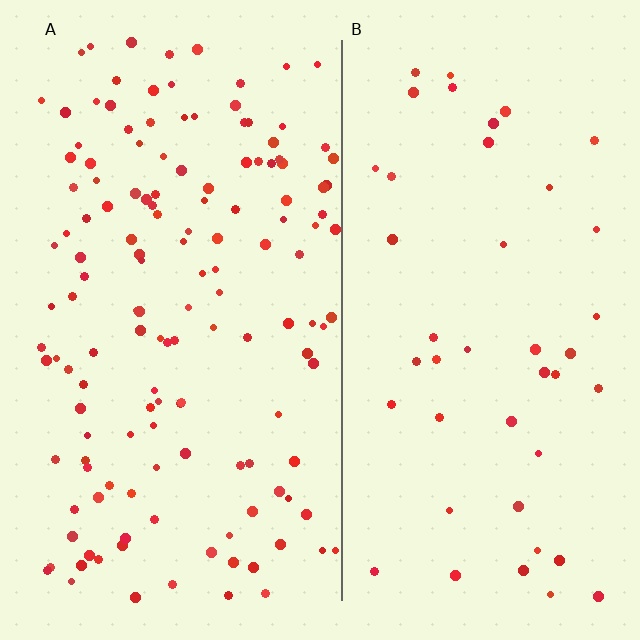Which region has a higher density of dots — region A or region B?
A (the left).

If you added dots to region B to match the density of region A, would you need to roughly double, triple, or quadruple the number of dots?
Approximately triple.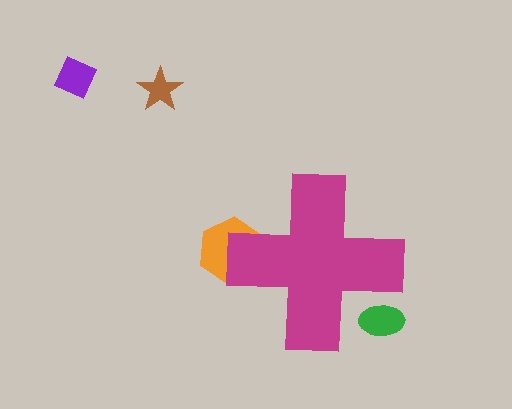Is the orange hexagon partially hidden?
Yes, the orange hexagon is partially hidden behind the magenta cross.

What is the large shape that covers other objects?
A magenta cross.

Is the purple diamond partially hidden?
No, the purple diamond is fully visible.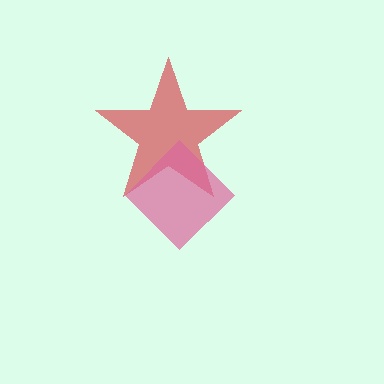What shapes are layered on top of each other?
The layered shapes are: a red star, a pink diamond.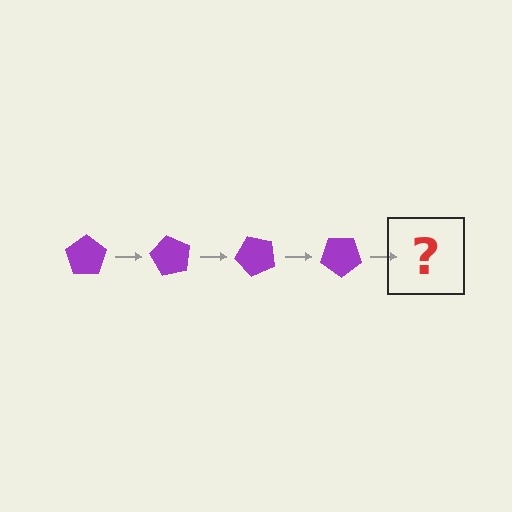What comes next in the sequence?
The next element should be a purple pentagon rotated 240 degrees.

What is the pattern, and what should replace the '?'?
The pattern is that the pentagon rotates 60 degrees each step. The '?' should be a purple pentagon rotated 240 degrees.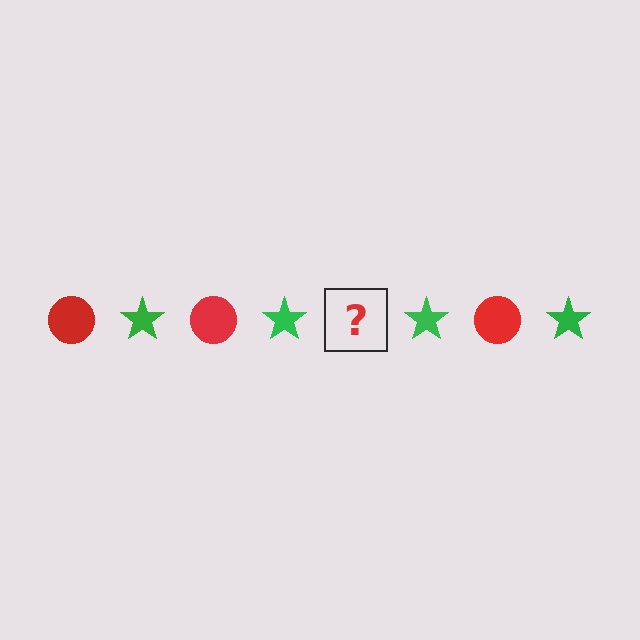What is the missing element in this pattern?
The missing element is a red circle.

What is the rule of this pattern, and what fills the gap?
The rule is that the pattern alternates between red circle and green star. The gap should be filled with a red circle.